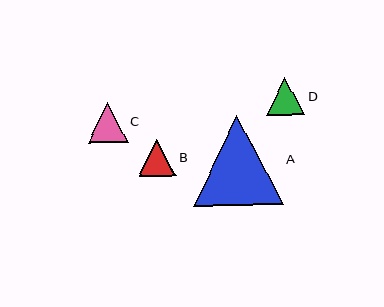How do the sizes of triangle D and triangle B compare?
Triangle D and triangle B are approximately the same size.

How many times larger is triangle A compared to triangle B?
Triangle A is approximately 2.4 times the size of triangle B.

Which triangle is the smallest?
Triangle B is the smallest with a size of approximately 37 pixels.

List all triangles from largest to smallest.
From largest to smallest: A, C, D, B.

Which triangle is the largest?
Triangle A is the largest with a size of approximately 90 pixels.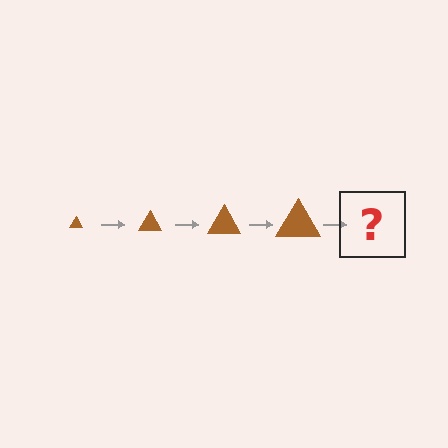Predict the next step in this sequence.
The next step is a brown triangle, larger than the previous one.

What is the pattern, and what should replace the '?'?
The pattern is that the triangle gets progressively larger each step. The '?' should be a brown triangle, larger than the previous one.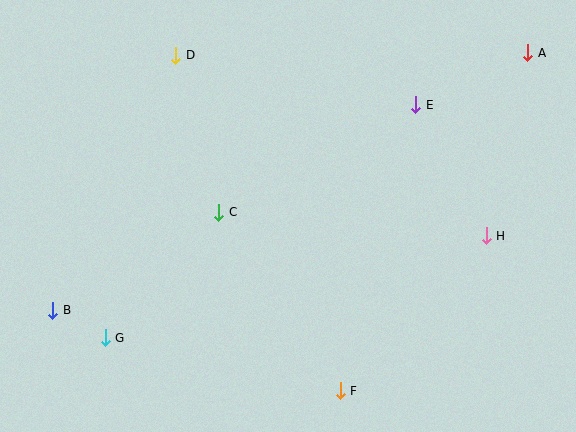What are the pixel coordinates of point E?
Point E is at (416, 105).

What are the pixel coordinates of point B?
Point B is at (53, 310).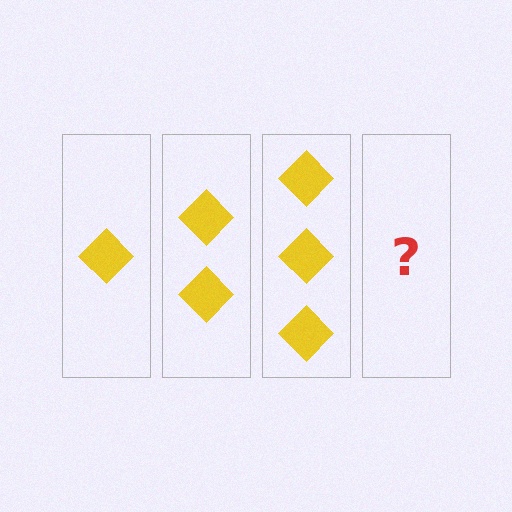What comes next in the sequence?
The next element should be 4 diamonds.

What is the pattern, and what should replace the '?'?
The pattern is that each step adds one more diamond. The '?' should be 4 diamonds.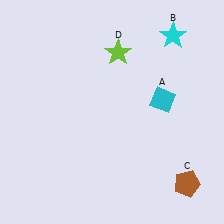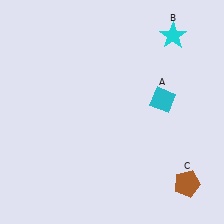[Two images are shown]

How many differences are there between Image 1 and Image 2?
There is 1 difference between the two images.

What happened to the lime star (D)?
The lime star (D) was removed in Image 2. It was in the top-right area of Image 1.